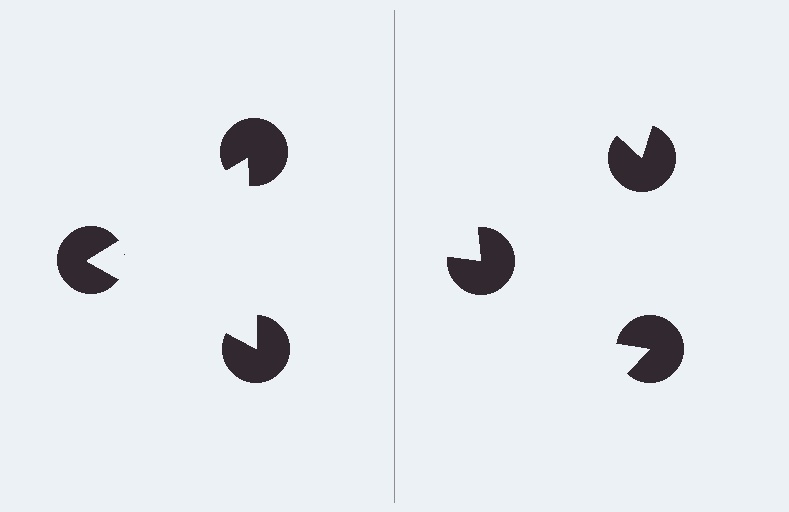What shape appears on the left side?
An illusory triangle.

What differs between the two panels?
The pac-man discs are positioned identically on both sides; only the wedge orientations differ. On the left they align to a triangle; on the right they are misaligned.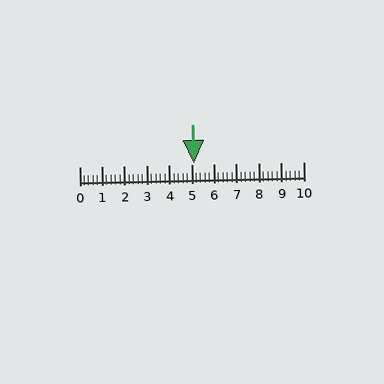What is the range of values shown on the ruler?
The ruler shows values from 0 to 10.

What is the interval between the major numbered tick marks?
The major tick marks are spaced 1 units apart.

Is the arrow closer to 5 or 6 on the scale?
The arrow is closer to 5.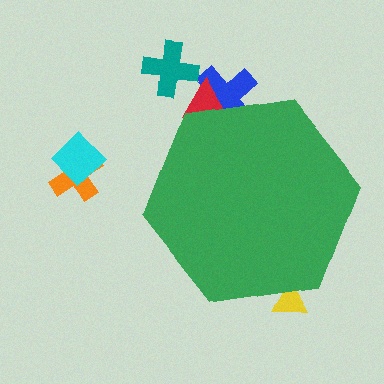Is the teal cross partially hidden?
No, the teal cross is fully visible.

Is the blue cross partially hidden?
Yes, the blue cross is partially hidden behind the green hexagon.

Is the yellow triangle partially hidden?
Yes, the yellow triangle is partially hidden behind the green hexagon.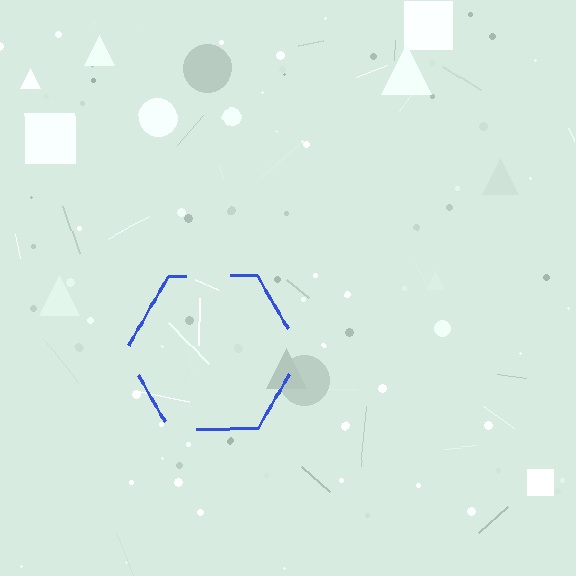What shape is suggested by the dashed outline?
The dashed outline suggests a hexagon.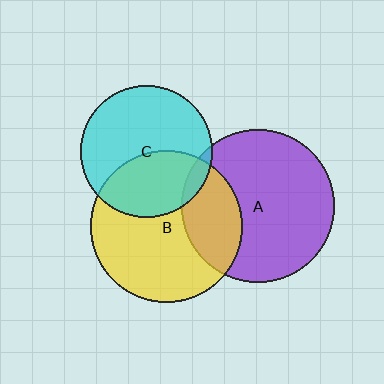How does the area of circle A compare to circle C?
Approximately 1.3 times.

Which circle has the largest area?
Circle A (purple).